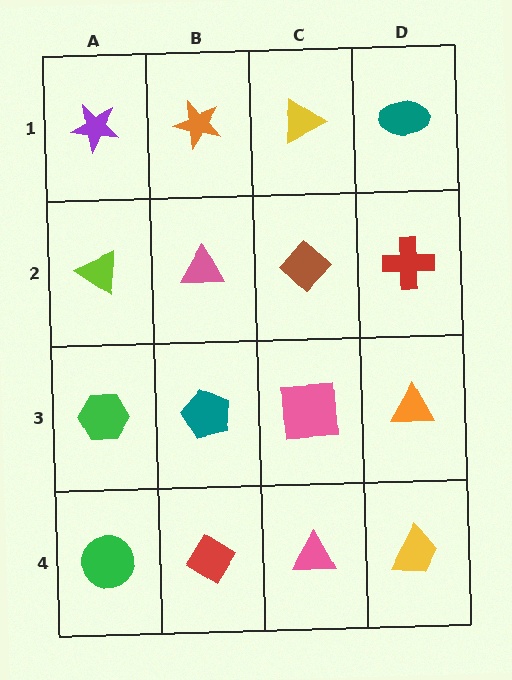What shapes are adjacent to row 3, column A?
A lime triangle (row 2, column A), a green circle (row 4, column A), a teal pentagon (row 3, column B).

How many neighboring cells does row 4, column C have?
3.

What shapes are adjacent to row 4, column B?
A teal pentagon (row 3, column B), a green circle (row 4, column A), a pink triangle (row 4, column C).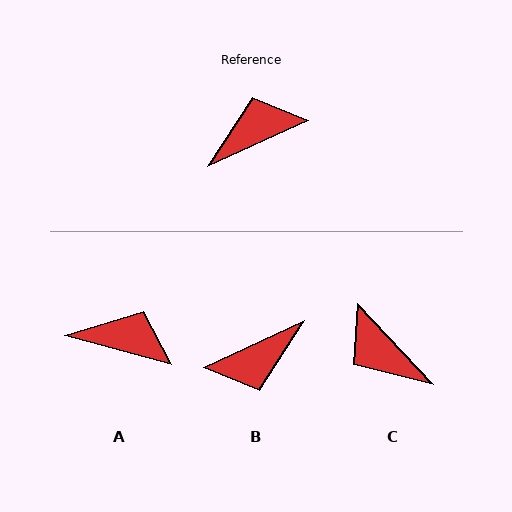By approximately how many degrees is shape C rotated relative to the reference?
Approximately 109 degrees counter-clockwise.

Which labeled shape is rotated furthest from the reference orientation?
B, about 180 degrees away.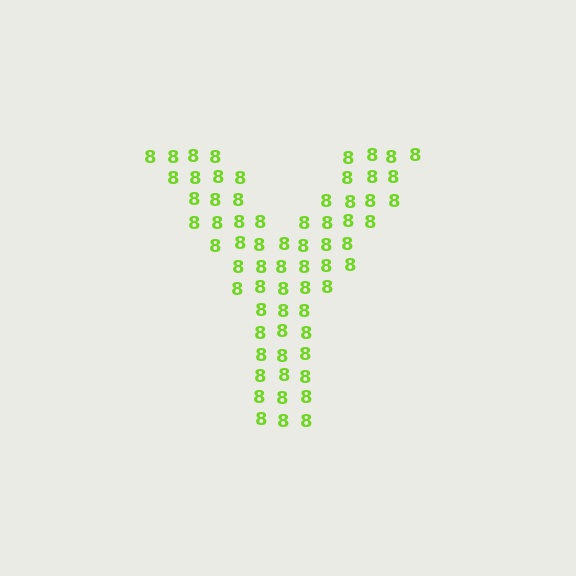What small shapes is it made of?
It is made of small digit 8's.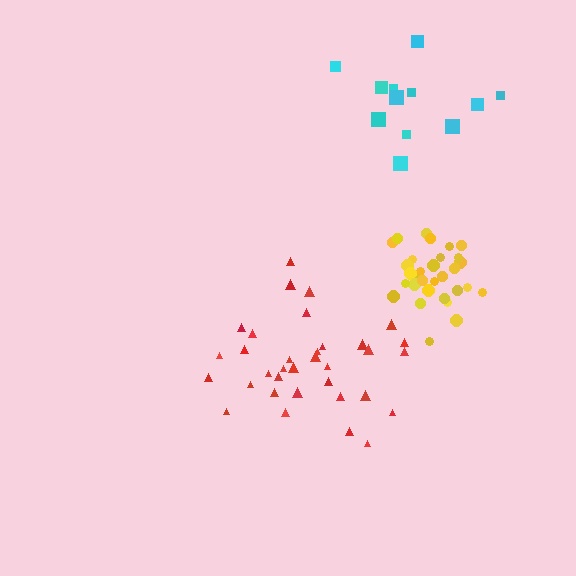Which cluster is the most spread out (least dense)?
Cyan.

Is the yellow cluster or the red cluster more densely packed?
Yellow.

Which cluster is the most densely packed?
Yellow.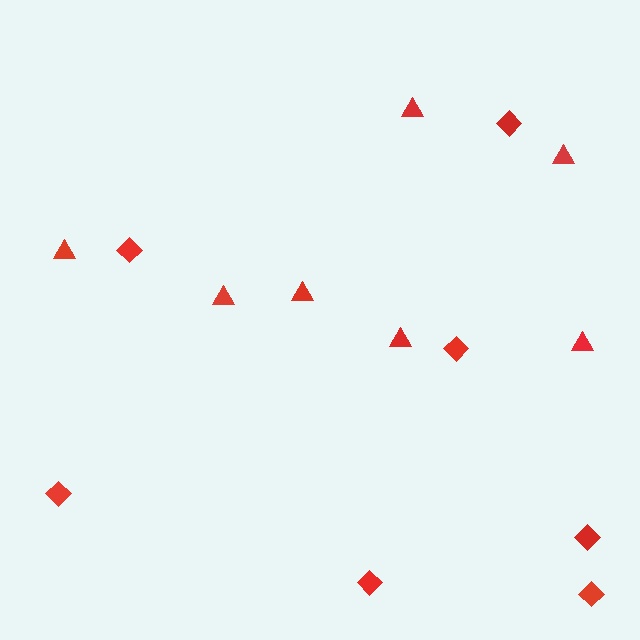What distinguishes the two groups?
There are 2 groups: one group of triangles (7) and one group of diamonds (7).